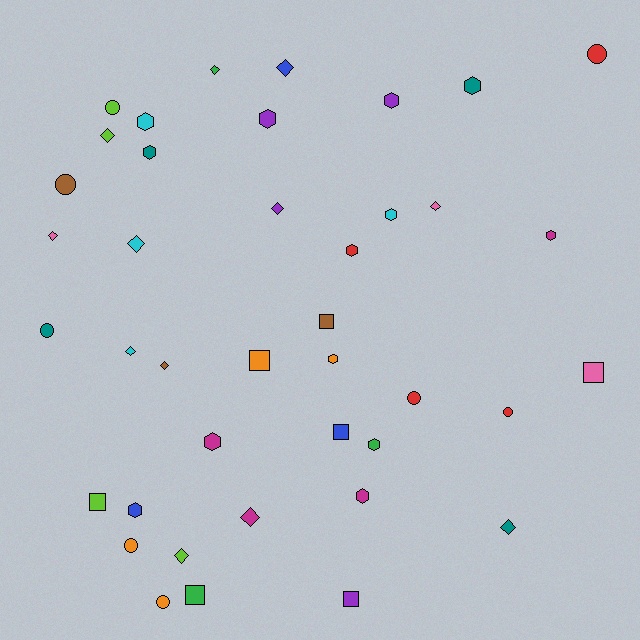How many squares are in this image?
There are 7 squares.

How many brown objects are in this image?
There are 3 brown objects.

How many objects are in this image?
There are 40 objects.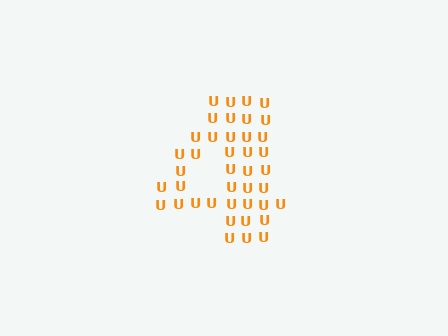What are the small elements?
The small elements are letter U's.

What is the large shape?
The large shape is the digit 4.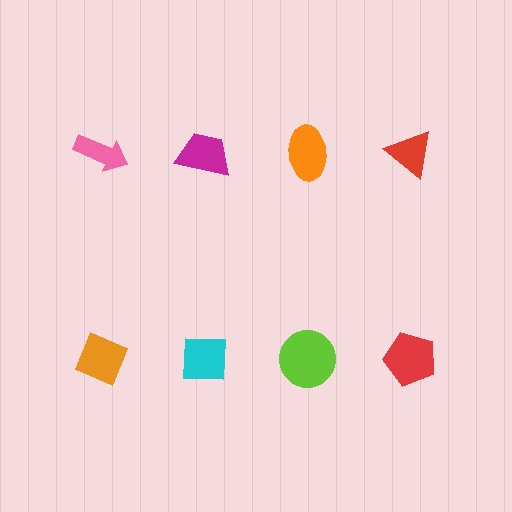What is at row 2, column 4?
A red pentagon.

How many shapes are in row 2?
4 shapes.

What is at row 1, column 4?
A red triangle.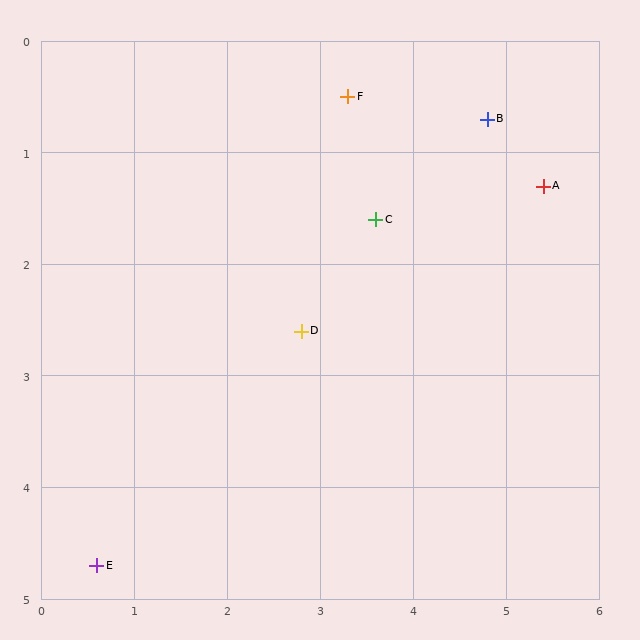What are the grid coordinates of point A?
Point A is at approximately (5.4, 1.3).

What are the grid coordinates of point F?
Point F is at approximately (3.3, 0.5).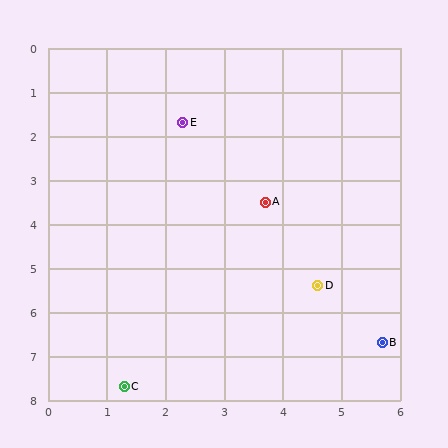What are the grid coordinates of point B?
Point B is at approximately (5.7, 6.7).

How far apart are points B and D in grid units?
Points B and D are about 1.7 grid units apart.